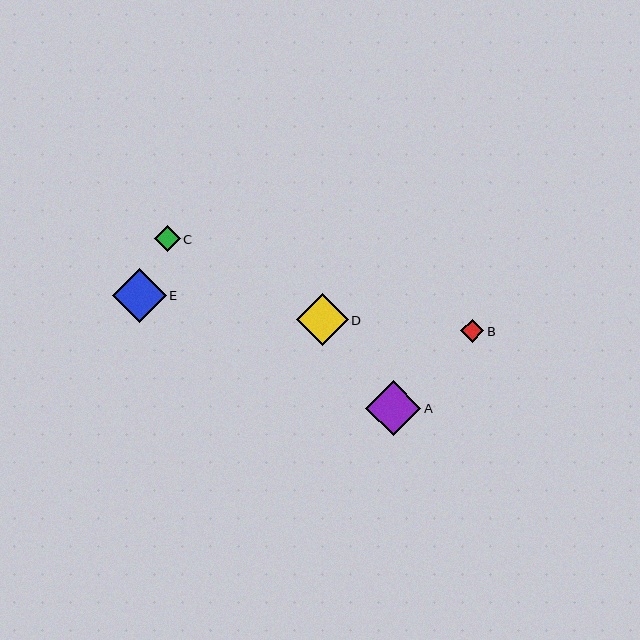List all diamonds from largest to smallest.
From largest to smallest: A, E, D, C, B.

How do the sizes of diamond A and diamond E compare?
Diamond A and diamond E are approximately the same size.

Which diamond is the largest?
Diamond A is the largest with a size of approximately 55 pixels.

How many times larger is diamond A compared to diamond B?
Diamond A is approximately 2.4 times the size of diamond B.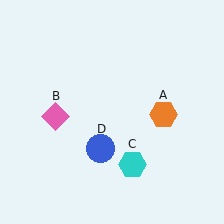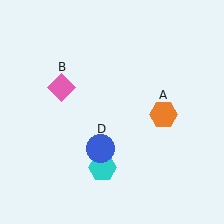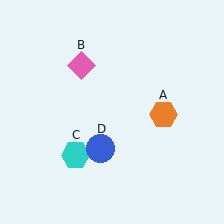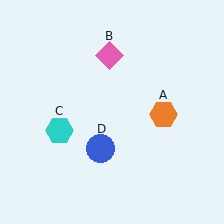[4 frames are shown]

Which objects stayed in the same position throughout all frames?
Orange hexagon (object A) and blue circle (object D) remained stationary.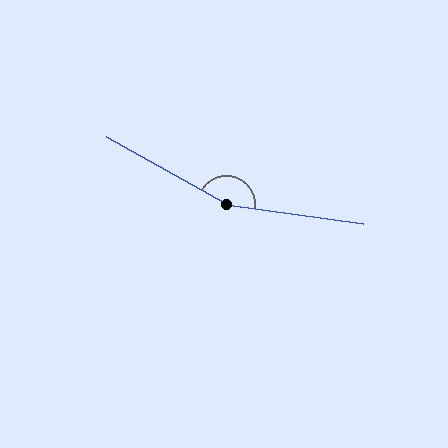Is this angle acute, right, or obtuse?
It is obtuse.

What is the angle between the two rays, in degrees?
Approximately 159 degrees.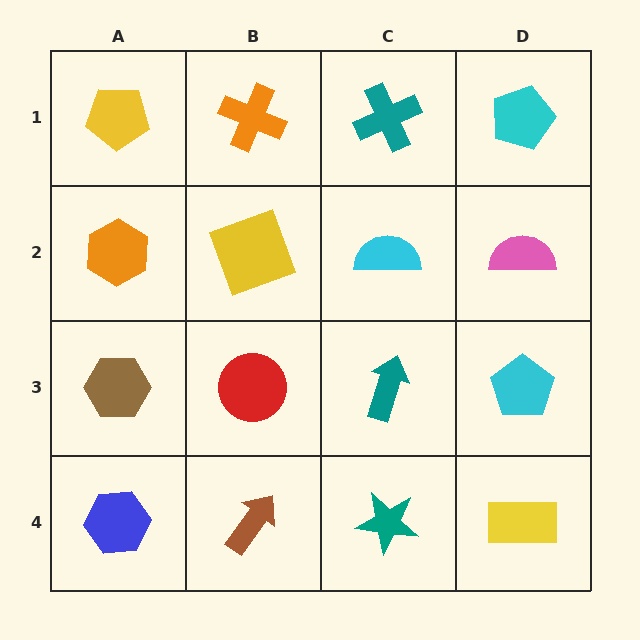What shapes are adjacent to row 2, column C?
A teal cross (row 1, column C), a teal arrow (row 3, column C), a yellow square (row 2, column B), a pink semicircle (row 2, column D).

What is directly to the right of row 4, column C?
A yellow rectangle.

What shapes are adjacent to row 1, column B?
A yellow square (row 2, column B), a yellow pentagon (row 1, column A), a teal cross (row 1, column C).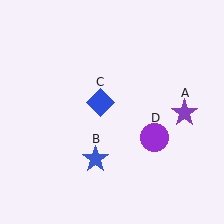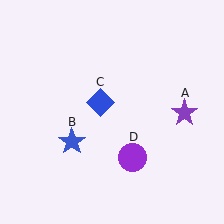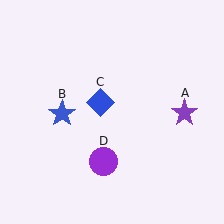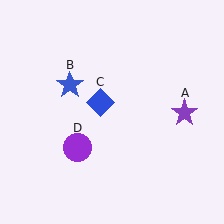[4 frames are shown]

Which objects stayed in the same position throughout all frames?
Purple star (object A) and blue diamond (object C) remained stationary.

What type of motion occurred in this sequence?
The blue star (object B), purple circle (object D) rotated clockwise around the center of the scene.